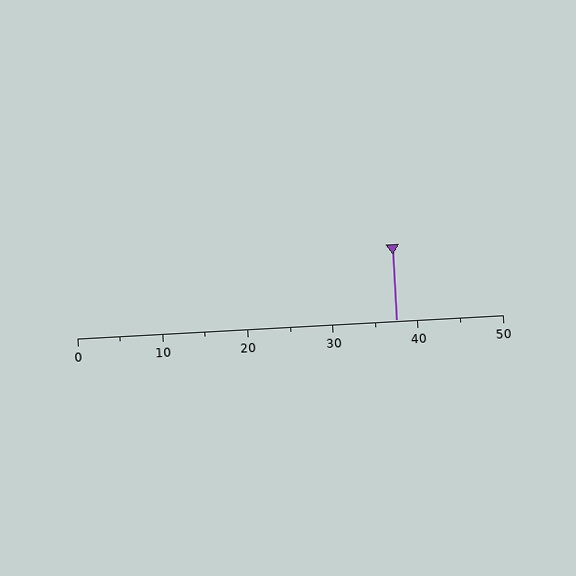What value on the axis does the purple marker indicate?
The marker indicates approximately 37.5.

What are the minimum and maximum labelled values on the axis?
The axis runs from 0 to 50.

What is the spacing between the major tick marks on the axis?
The major ticks are spaced 10 apart.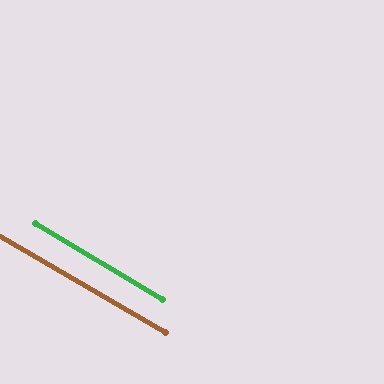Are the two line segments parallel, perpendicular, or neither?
Parallel — their directions differ by only 1.1°.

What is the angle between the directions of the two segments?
Approximately 1 degree.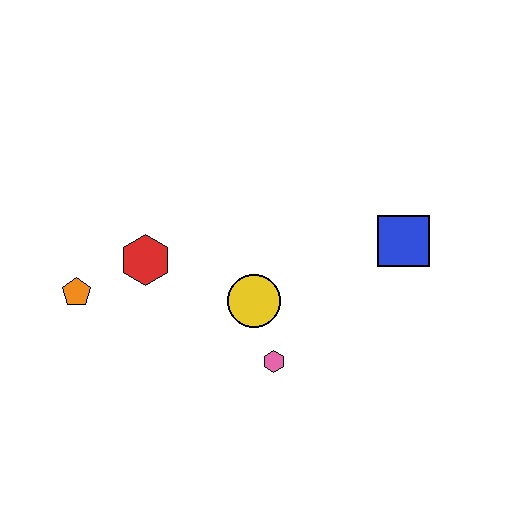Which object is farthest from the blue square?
The orange pentagon is farthest from the blue square.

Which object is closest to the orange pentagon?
The red hexagon is closest to the orange pentagon.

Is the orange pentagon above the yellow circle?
Yes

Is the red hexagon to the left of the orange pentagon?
No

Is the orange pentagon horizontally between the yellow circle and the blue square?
No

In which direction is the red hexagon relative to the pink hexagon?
The red hexagon is to the left of the pink hexagon.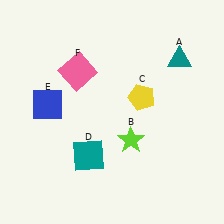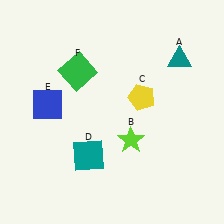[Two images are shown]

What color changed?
The square (F) changed from pink in Image 1 to green in Image 2.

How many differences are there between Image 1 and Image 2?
There is 1 difference between the two images.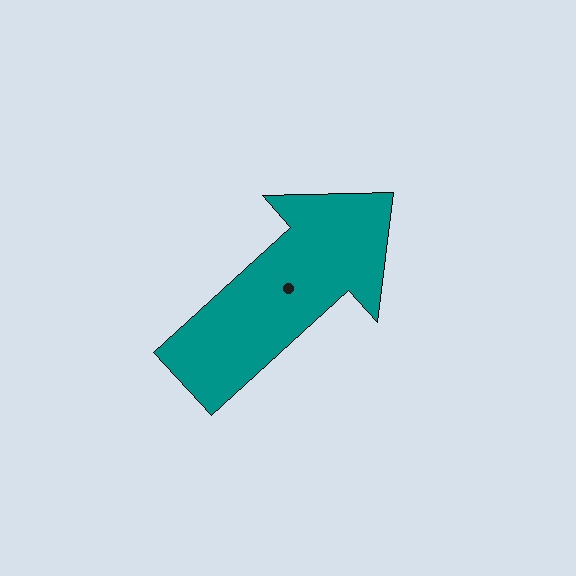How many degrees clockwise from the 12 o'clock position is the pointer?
Approximately 48 degrees.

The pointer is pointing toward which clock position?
Roughly 2 o'clock.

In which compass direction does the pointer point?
Northeast.